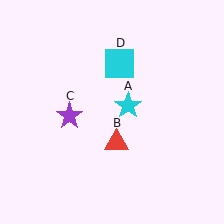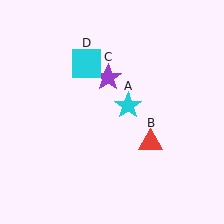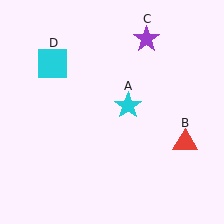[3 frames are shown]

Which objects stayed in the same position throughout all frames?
Cyan star (object A) remained stationary.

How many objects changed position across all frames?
3 objects changed position: red triangle (object B), purple star (object C), cyan square (object D).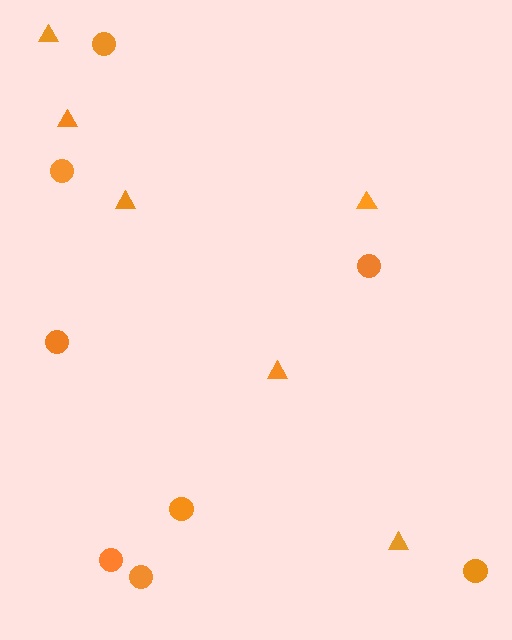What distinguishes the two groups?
There are 2 groups: one group of triangles (6) and one group of circles (8).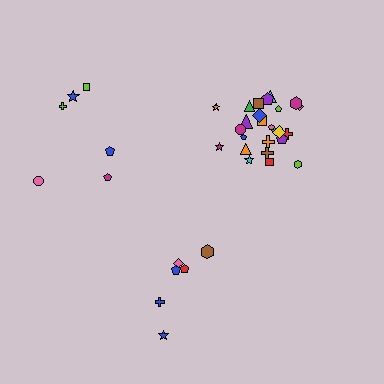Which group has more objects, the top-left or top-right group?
The top-right group.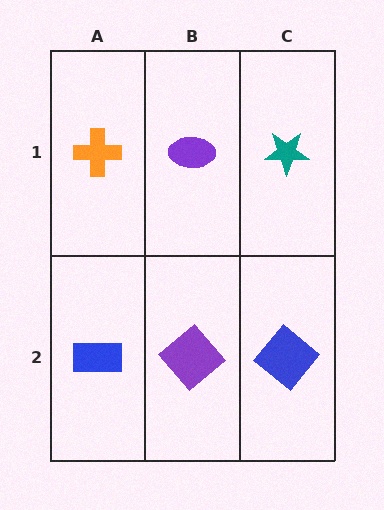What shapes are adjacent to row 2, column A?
An orange cross (row 1, column A), a purple diamond (row 2, column B).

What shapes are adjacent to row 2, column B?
A purple ellipse (row 1, column B), a blue rectangle (row 2, column A), a blue diamond (row 2, column C).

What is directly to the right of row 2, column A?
A purple diamond.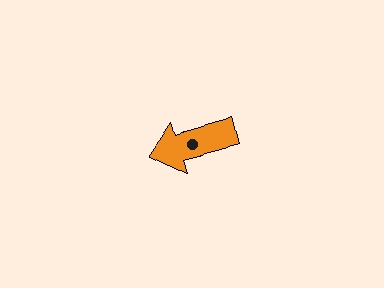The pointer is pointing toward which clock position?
Roughly 8 o'clock.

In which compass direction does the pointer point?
West.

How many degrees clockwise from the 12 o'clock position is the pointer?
Approximately 255 degrees.